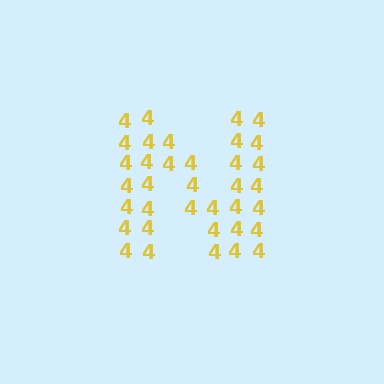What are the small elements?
The small elements are digit 4's.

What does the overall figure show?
The overall figure shows the letter N.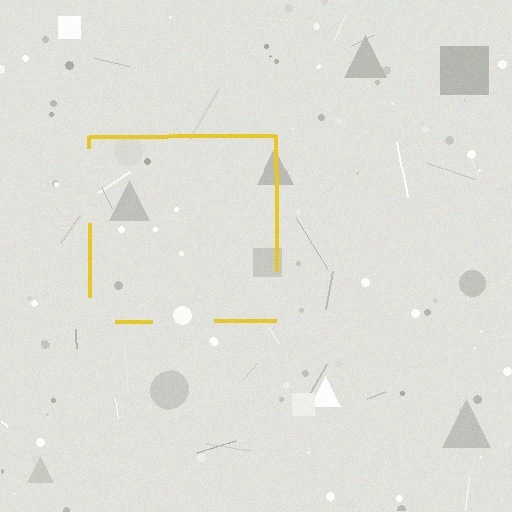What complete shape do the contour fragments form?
The contour fragments form a square.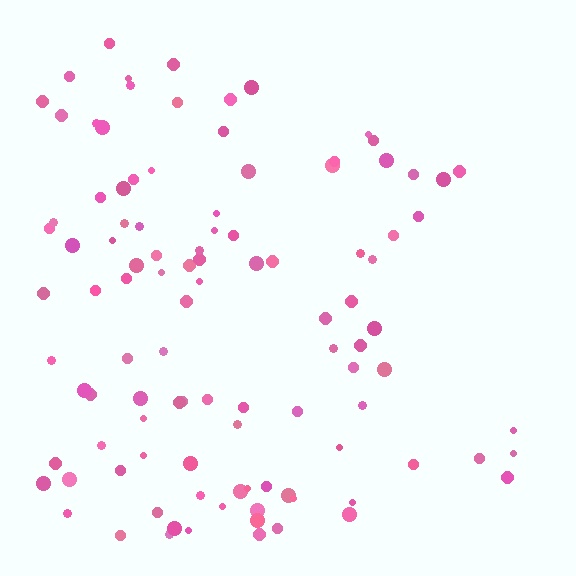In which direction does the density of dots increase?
From right to left, with the left side densest.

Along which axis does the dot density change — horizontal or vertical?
Horizontal.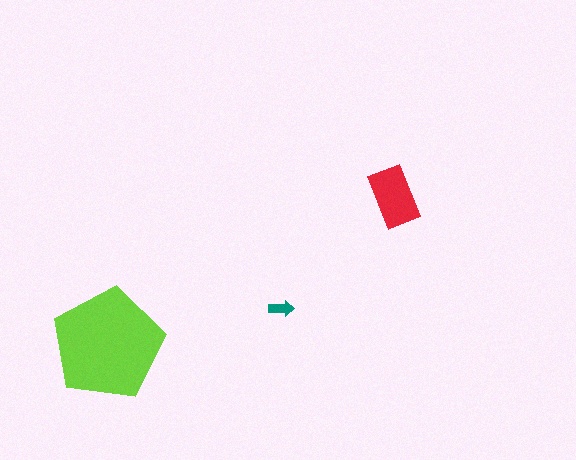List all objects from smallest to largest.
The teal arrow, the red rectangle, the lime pentagon.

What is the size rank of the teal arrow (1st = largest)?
3rd.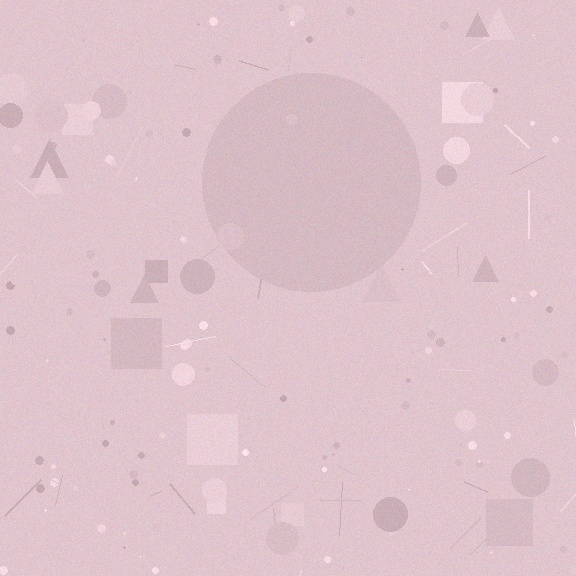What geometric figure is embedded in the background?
A circle is embedded in the background.